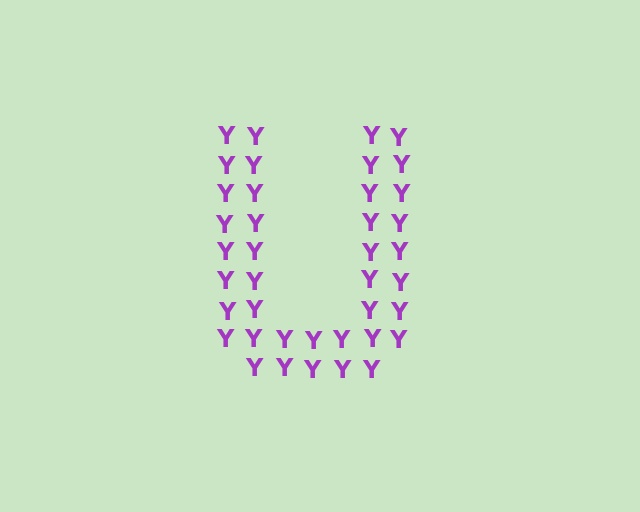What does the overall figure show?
The overall figure shows the letter U.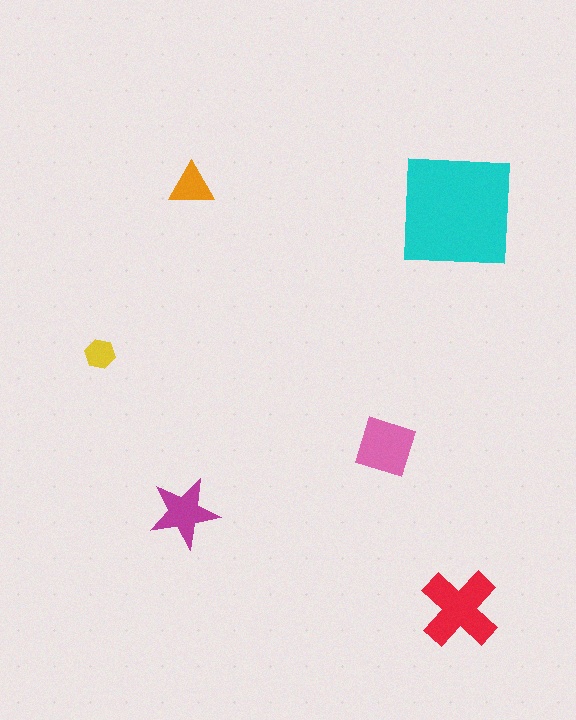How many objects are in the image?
There are 6 objects in the image.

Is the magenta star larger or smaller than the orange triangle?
Larger.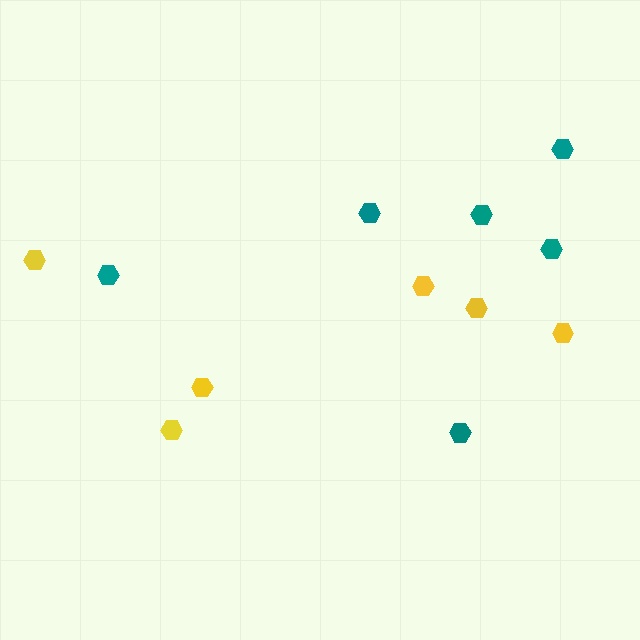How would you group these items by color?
There are 2 groups: one group of yellow hexagons (6) and one group of teal hexagons (6).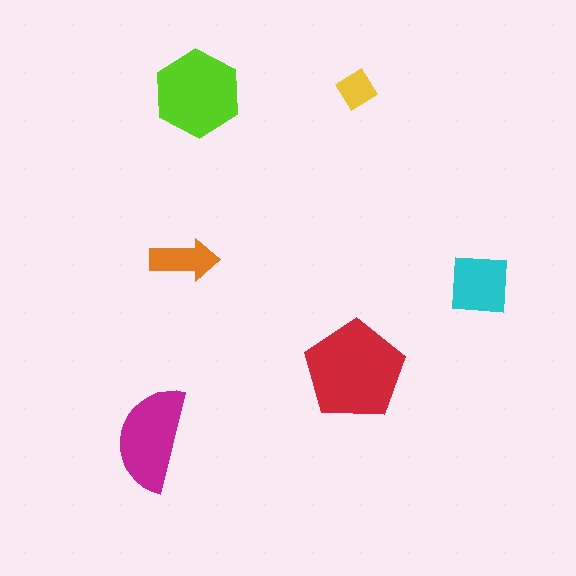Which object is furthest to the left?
The magenta semicircle is leftmost.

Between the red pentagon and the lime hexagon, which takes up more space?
The red pentagon.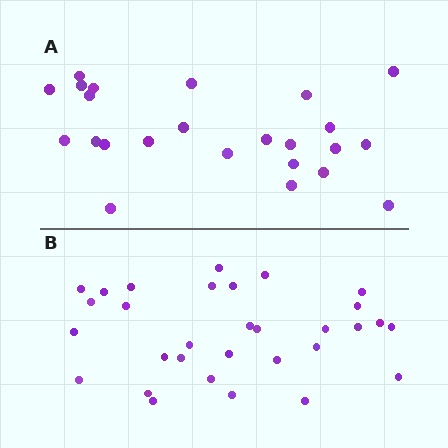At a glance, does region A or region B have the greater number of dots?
Region B (the bottom region) has more dots.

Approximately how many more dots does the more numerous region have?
Region B has roughly 8 or so more dots than region A.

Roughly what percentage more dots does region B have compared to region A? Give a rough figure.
About 30% more.